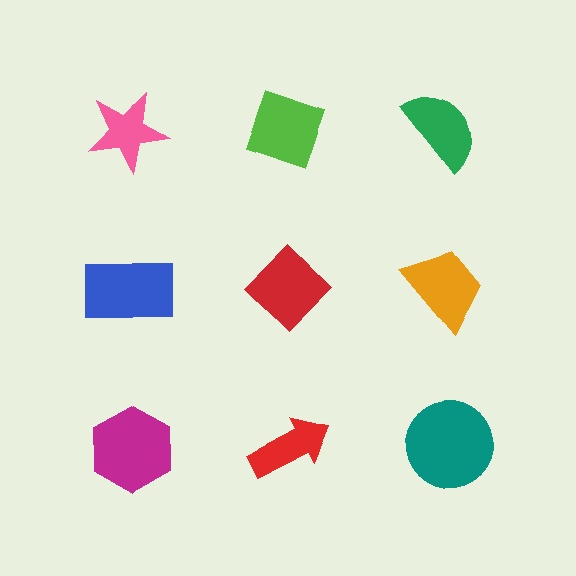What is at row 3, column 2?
A red arrow.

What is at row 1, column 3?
A green semicircle.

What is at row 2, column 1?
A blue rectangle.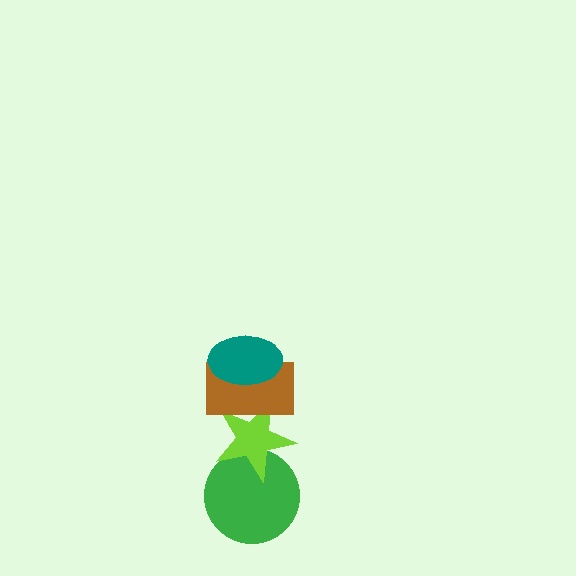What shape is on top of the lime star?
The brown rectangle is on top of the lime star.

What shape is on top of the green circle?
The lime star is on top of the green circle.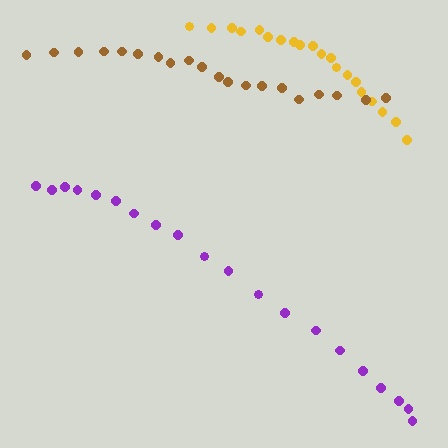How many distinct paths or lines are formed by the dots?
There are 3 distinct paths.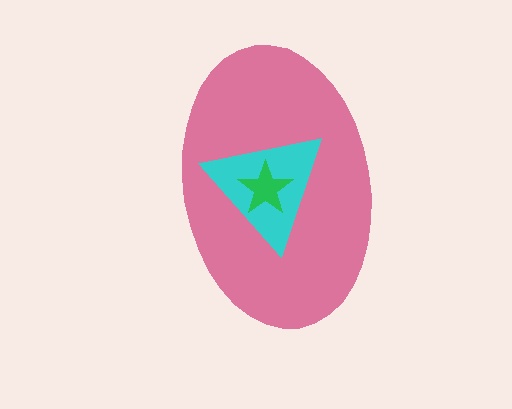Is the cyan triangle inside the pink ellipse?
Yes.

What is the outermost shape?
The pink ellipse.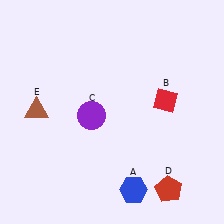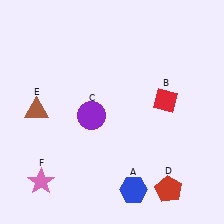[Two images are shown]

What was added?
A pink star (F) was added in Image 2.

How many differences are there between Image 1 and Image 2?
There is 1 difference between the two images.